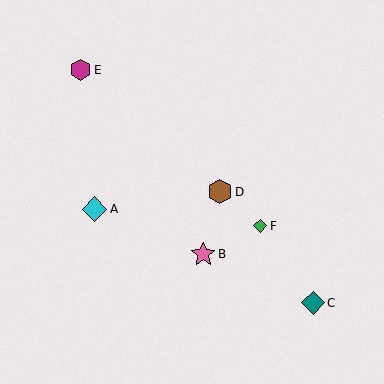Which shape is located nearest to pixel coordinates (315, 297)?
The teal diamond (labeled C) at (313, 303) is nearest to that location.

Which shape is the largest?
The cyan diamond (labeled A) is the largest.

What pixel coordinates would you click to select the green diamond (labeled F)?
Click at (260, 226) to select the green diamond F.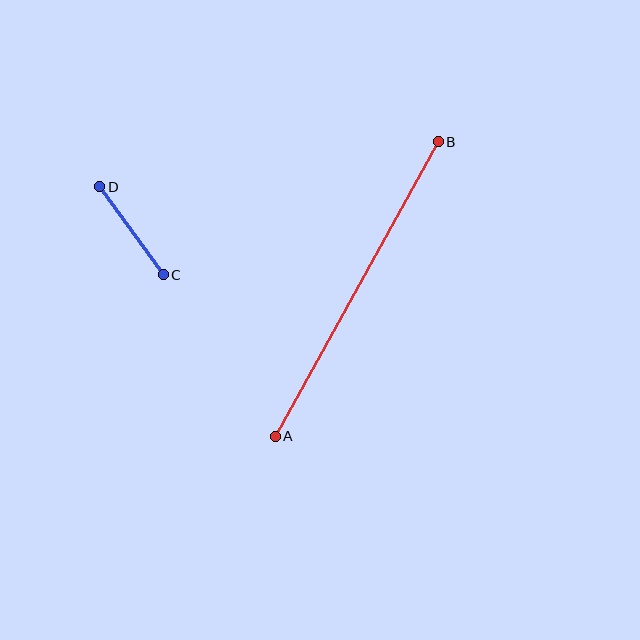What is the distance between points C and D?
The distance is approximately 109 pixels.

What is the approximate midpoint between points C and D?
The midpoint is at approximately (132, 231) pixels.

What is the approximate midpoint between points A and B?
The midpoint is at approximately (357, 289) pixels.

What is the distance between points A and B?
The distance is approximately 337 pixels.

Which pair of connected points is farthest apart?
Points A and B are farthest apart.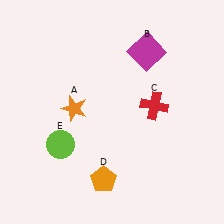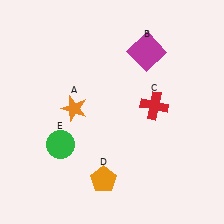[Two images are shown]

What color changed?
The circle (E) changed from lime in Image 1 to green in Image 2.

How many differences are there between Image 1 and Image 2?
There is 1 difference between the two images.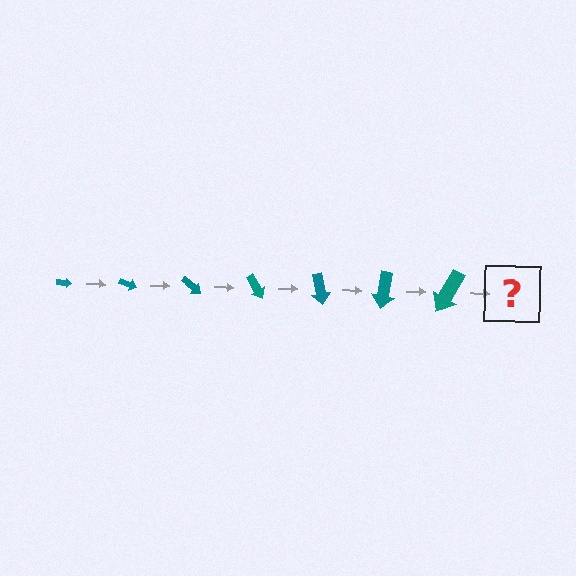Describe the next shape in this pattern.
It should be an arrow, larger than the previous one and rotated 140 degrees from the start.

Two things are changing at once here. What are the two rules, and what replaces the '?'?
The two rules are that the arrow grows larger each step and it rotates 20 degrees each step. The '?' should be an arrow, larger than the previous one and rotated 140 degrees from the start.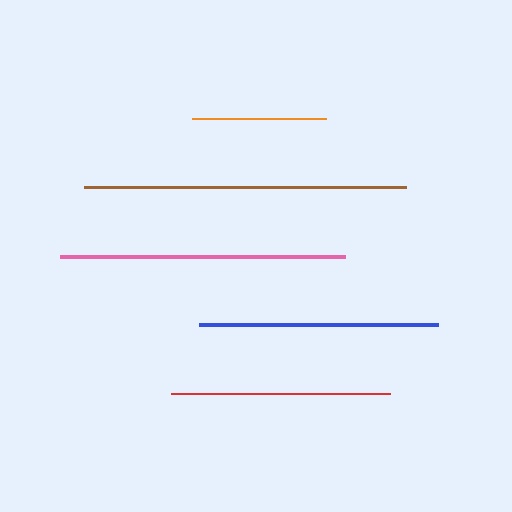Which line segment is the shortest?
The orange line is the shortest at approximately 134 pixels.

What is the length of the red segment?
The red segment is approximately 218 pixels long.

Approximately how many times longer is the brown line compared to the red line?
The brown line is approximately 1.5 times the length of the red line.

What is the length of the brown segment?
The brown segment is approximately 322 pixels long.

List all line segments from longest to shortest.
From longest to shortest: brown, pink, blue, red, orange.